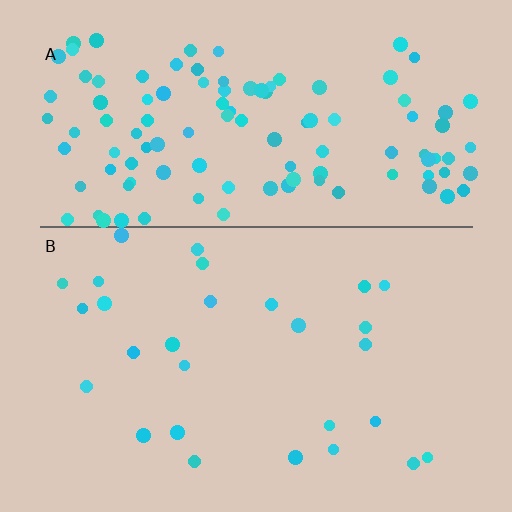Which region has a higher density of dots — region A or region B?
A (the top).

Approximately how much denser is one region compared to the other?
Approximately 4.2× — region A over region B.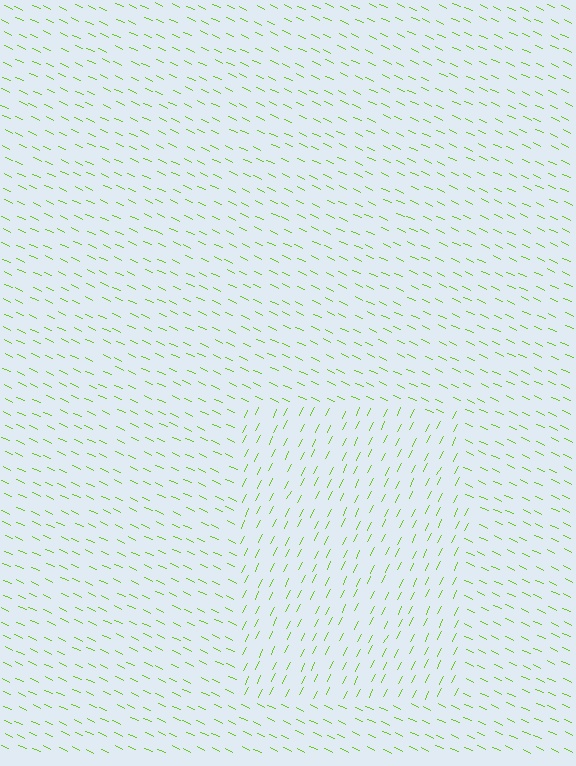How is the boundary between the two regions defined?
The boundary is defined purely by a change in line orientation (approximately 88 degrees difference). All lines are the same color and thickness.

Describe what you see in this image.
The image is filled with small lime line segments. A rectangle region in the image has lines oriented differently from the surrounding lines, creating a visible texture boundary.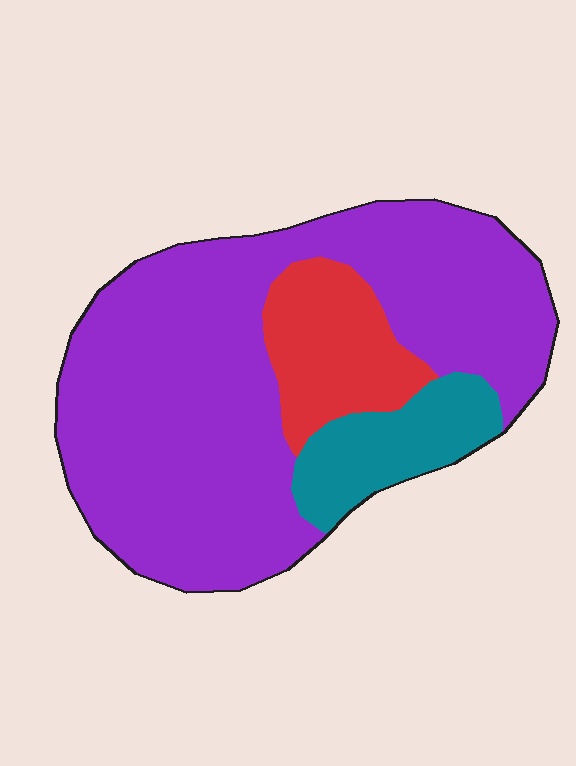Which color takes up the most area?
Purple, at roughly 75%.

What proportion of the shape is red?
Red takes up about one eighth (1/8) of the shape.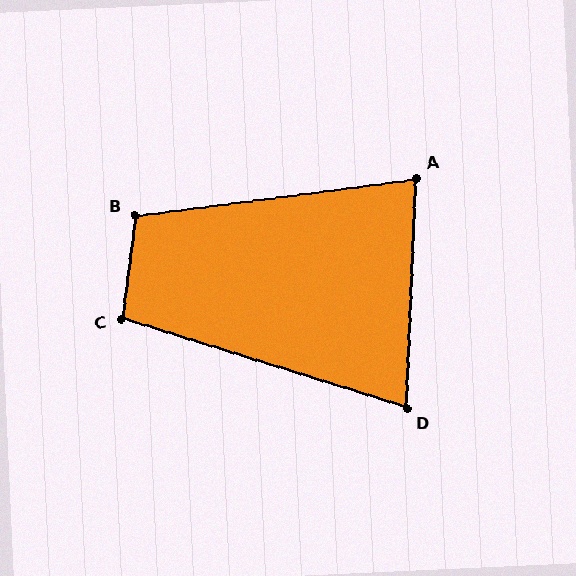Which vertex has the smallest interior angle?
D, at approximately 75 degrees.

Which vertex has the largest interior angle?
B, at approximately 105 degrees.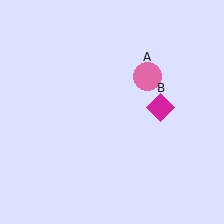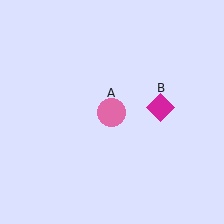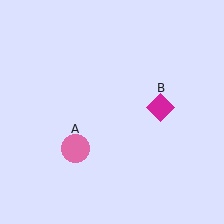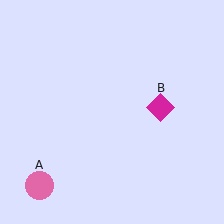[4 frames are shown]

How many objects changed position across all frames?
1 object changed position: pink circle (object A).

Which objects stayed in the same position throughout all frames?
Magenta diamond (object B) remained stationary.